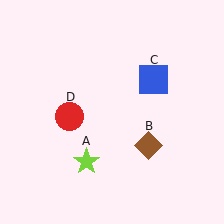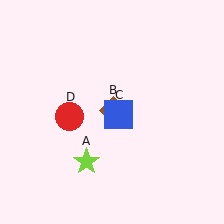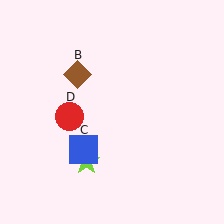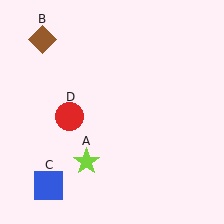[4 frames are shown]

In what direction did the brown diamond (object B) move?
The brown diamond (object B) moved up and to the left.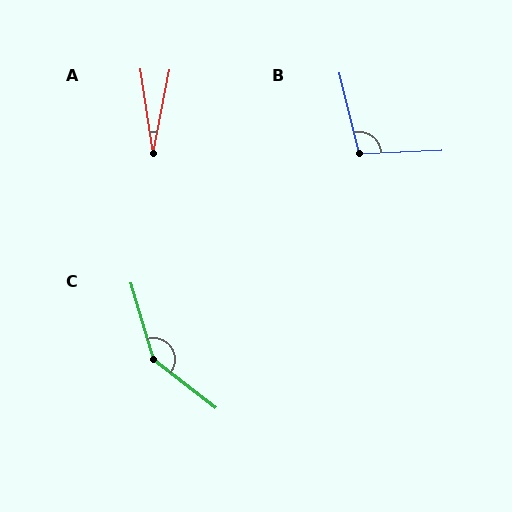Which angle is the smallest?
A, at approximately 19 degrees.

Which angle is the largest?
C, at approximately 145 degrees.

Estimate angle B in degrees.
Approximately 101 degrees.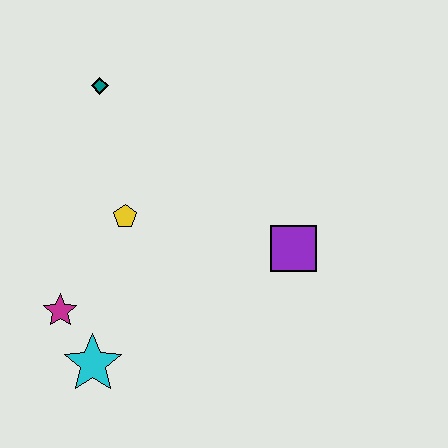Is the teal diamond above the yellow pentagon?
Yes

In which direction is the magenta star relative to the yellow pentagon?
The magenta star is below the yellow pentagon.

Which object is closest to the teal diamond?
The yellow pentagon is closest to the teal diamond.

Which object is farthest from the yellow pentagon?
The purple square is farthest from the yellow pentagon.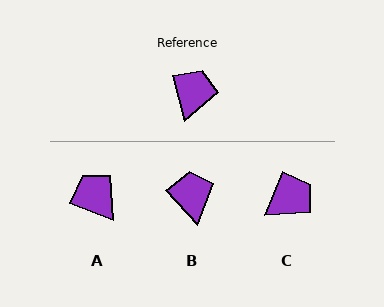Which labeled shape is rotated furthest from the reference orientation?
A, about 54 degrees away.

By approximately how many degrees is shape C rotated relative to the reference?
Approximately 36 degrees clockwise.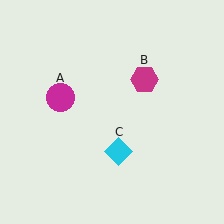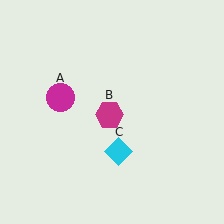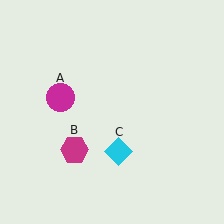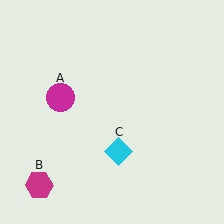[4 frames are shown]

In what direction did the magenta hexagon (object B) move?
The magenta hexagon (object B) moved down and to the left.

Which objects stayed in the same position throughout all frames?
Magenta circle (object A) and cyan diamond (object C) remained stationary.